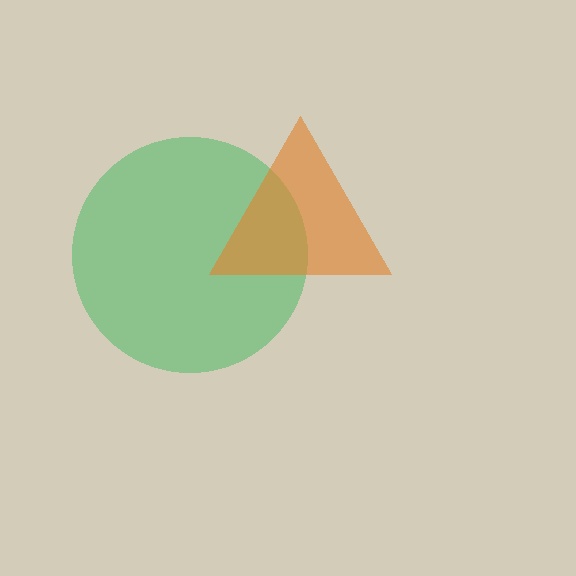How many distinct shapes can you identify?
There are 2 distinct shapes: a green circle, an orange triangle.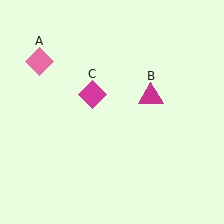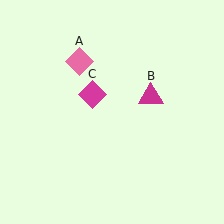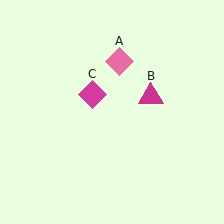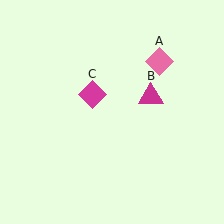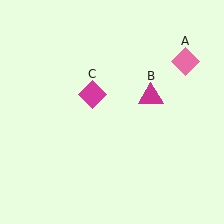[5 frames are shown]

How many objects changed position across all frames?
1 object changed position: pink diamond (object A).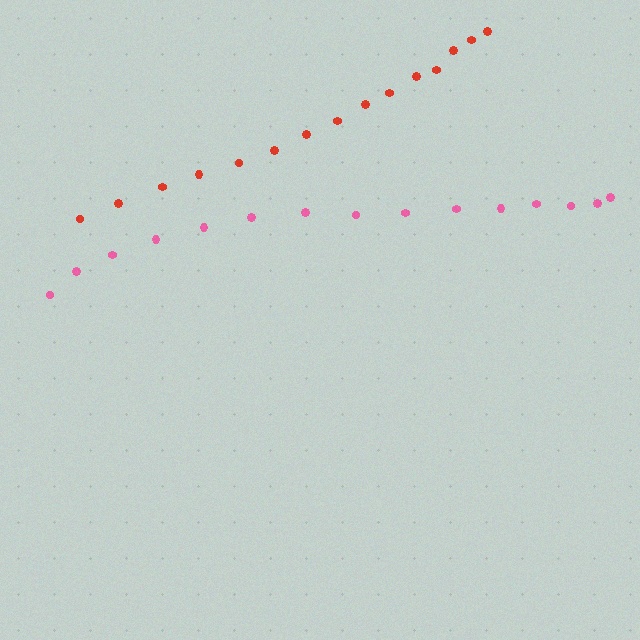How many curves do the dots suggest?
There are 2 distinct paths.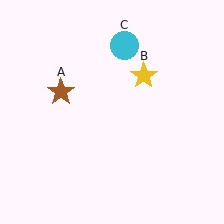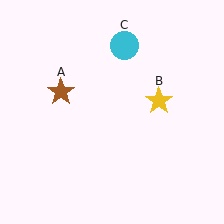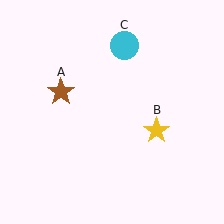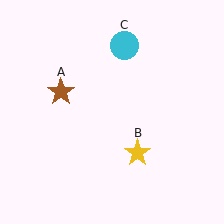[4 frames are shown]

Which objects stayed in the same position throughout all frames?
Brown star (object A) and cyan circle (object C) remained stationary.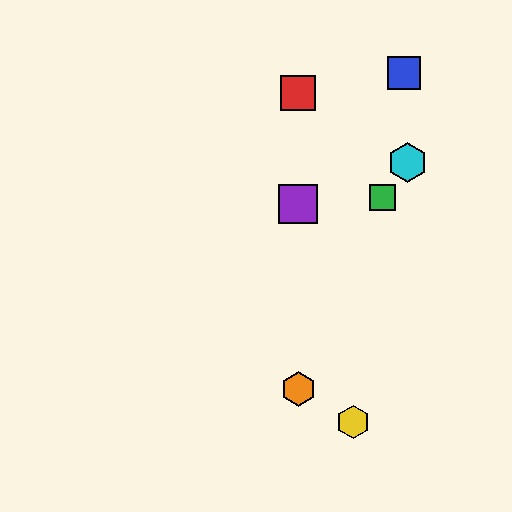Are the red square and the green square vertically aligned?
No, the red square is at x≈298 and the green square is at x≈383.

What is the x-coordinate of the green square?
The green square is at x≈383.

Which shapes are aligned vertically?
The red square, the purple square, the orange hexagon are aligned vertically.